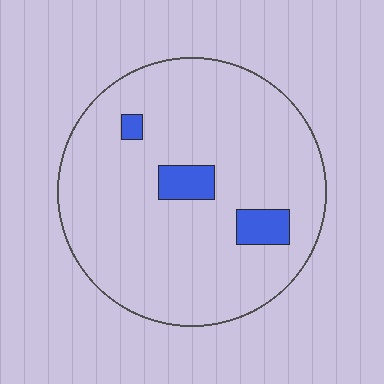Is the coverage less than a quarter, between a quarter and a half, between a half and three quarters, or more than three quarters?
Less than a quarter.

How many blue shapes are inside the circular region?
3.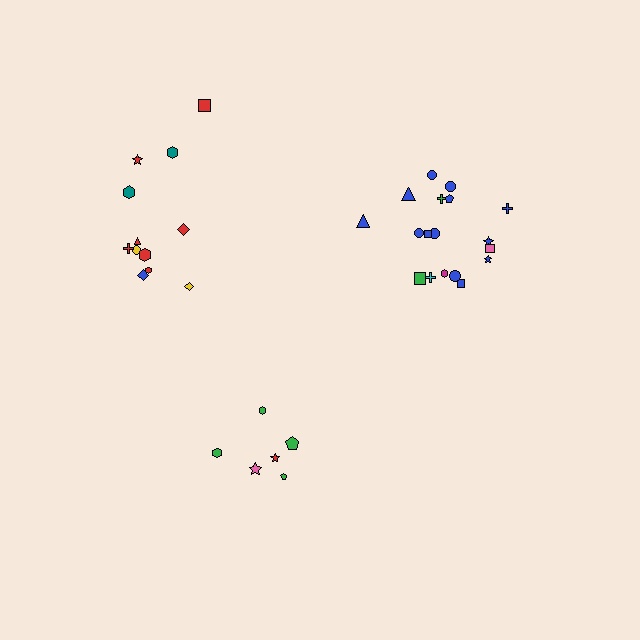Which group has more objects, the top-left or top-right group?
The top-right group.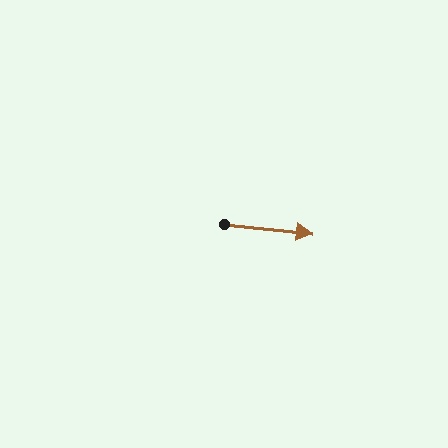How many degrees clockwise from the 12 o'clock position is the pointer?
Approximately 96 degrees.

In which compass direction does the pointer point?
East.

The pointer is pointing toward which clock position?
Roughly 3 o'clock.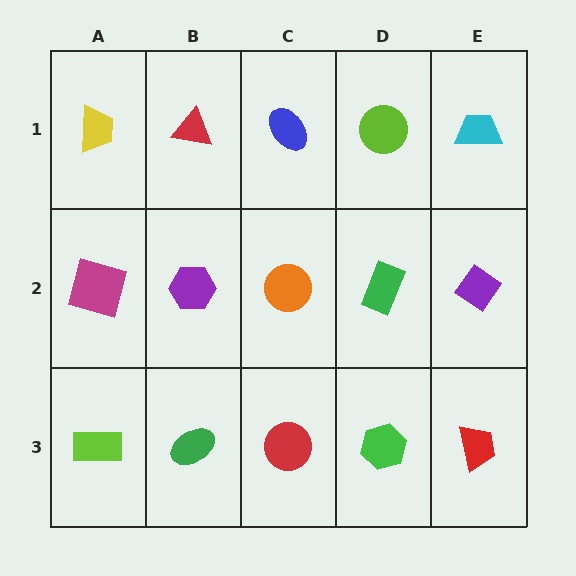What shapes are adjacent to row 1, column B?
A purple hexagon (row 2, column B), a yellow trapezoid (row 1, column A), a blue ellipse (row 1, column C).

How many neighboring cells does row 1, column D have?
3.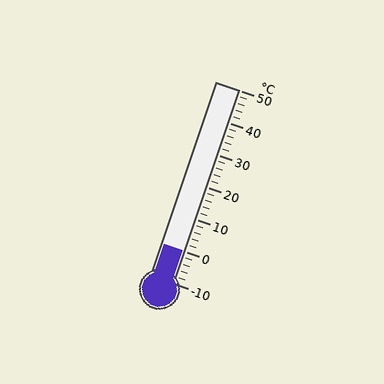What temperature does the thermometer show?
The thermometer shows approximately 0°C.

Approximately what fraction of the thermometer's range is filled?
The thermometer is filled to approximately 15% of its range.